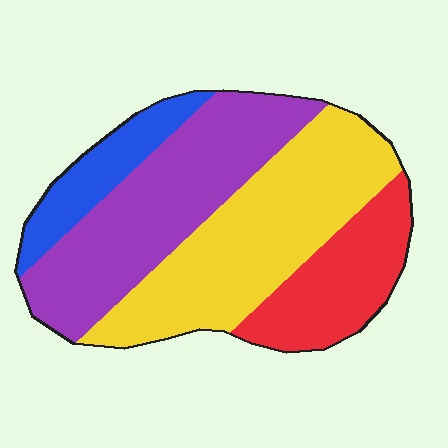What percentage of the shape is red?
Red covers 18% of the shape.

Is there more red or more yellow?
Yellow.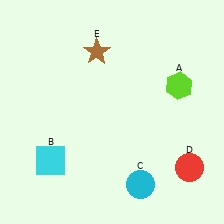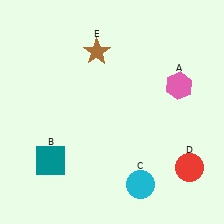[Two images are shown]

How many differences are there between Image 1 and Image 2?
There are 2 differences between the two images.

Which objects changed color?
A changed from lime to pink. B changed from cyan to teal.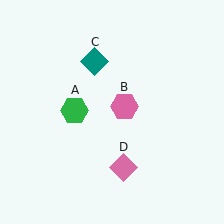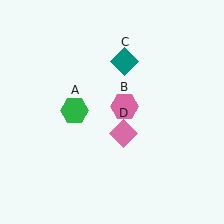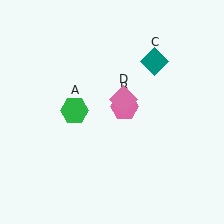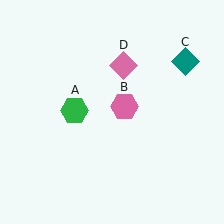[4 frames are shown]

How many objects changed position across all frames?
2 objects changed position: teal diamond (object C), pink diamond (object D).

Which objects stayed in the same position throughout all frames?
Green hexagon (object A) and pink hexagon (object B) remained stationary.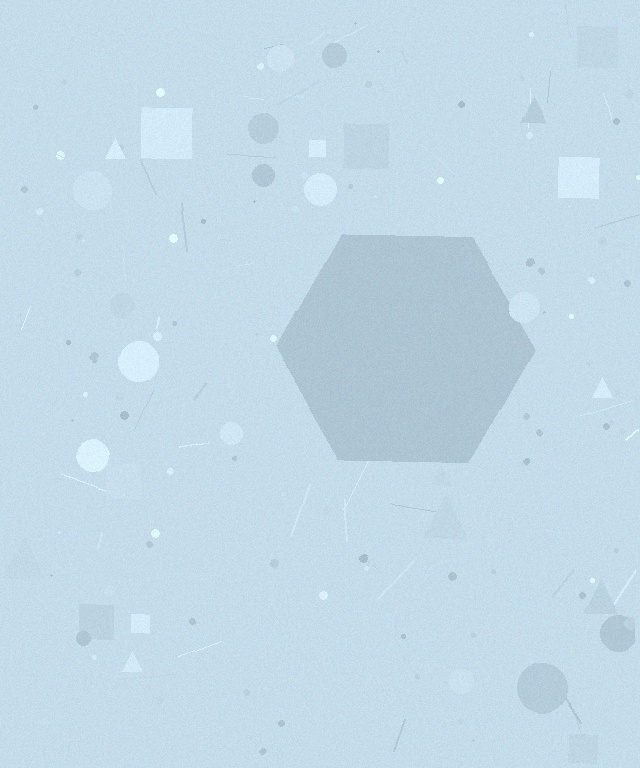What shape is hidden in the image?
A hexagon is hidden in the image.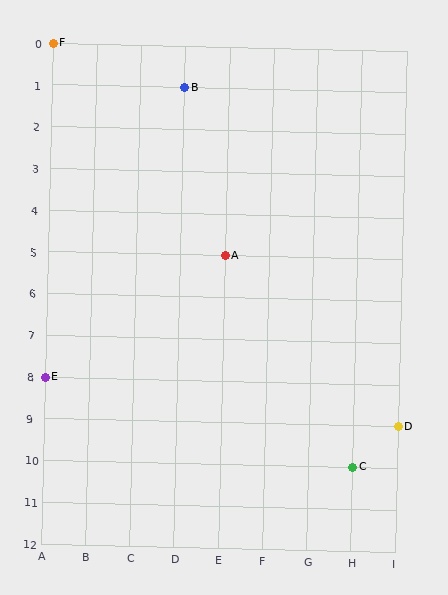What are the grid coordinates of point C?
Point C is at grid coordinates (H, 10).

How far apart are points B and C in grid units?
Points B and C are 4 columns and 9 rows apart (about 9.8 grid units diagonally).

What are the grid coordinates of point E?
Point E is at grid coordinates (A, 8).